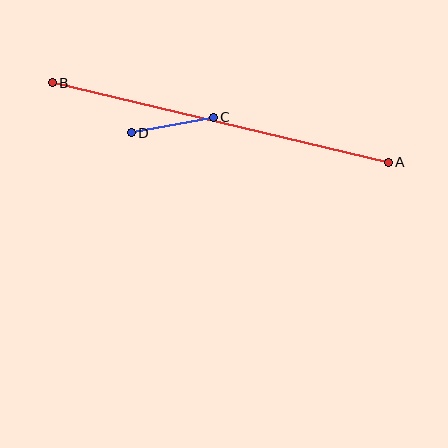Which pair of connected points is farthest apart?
Points A and B are farthest apart.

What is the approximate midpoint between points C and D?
The midpoint is at approximately (172, 125) pixels.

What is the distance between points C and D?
The distance is approximately 84 pixels.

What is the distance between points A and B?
The distance is approximately 345 pixels.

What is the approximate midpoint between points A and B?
The midpoint is at approximately (220, 122) pixels.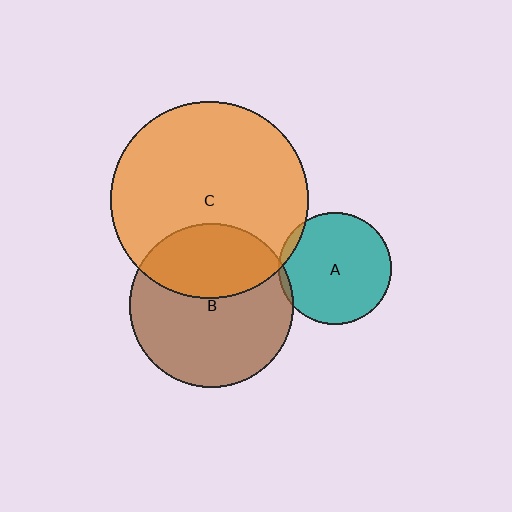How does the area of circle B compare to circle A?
Approximately 2.1 times.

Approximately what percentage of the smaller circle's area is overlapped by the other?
Approximately 5%.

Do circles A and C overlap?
Yes.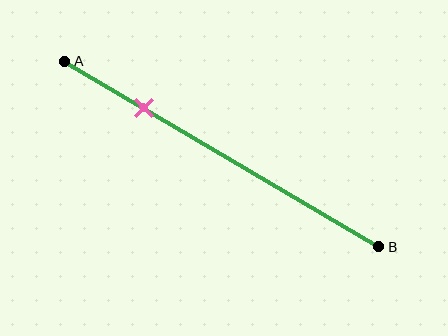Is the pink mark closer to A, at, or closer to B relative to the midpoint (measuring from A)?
The pink mark is closer to point A than the midpoint of segment AB.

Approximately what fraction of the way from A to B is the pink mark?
The pink mark is approximately 25% of the way from A to B.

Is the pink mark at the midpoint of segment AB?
No, the mark is at about 25% from A, not at the 50% midpoint.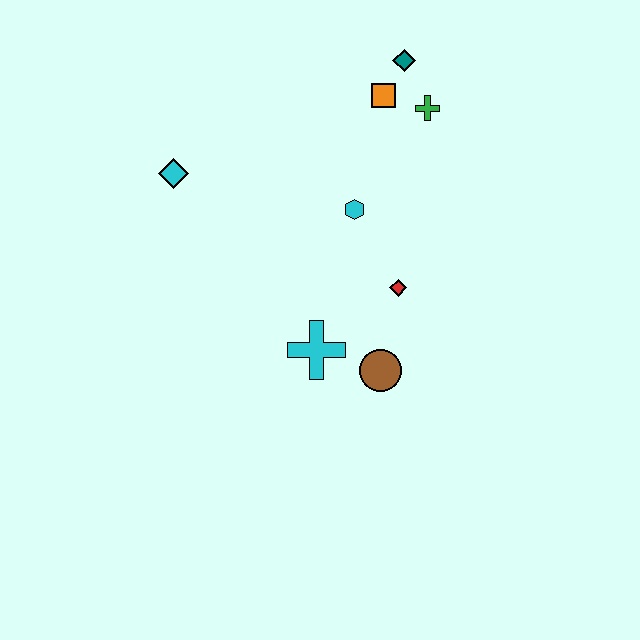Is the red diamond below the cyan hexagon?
Yes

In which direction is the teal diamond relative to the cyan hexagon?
The teal diamond is above the cyan hexagon.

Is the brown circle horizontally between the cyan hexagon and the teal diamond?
Yes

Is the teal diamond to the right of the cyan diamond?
Yes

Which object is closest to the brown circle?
The cyan cross is closest to the brown circle.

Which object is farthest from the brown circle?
The teal diamond is farthest from the brown circle.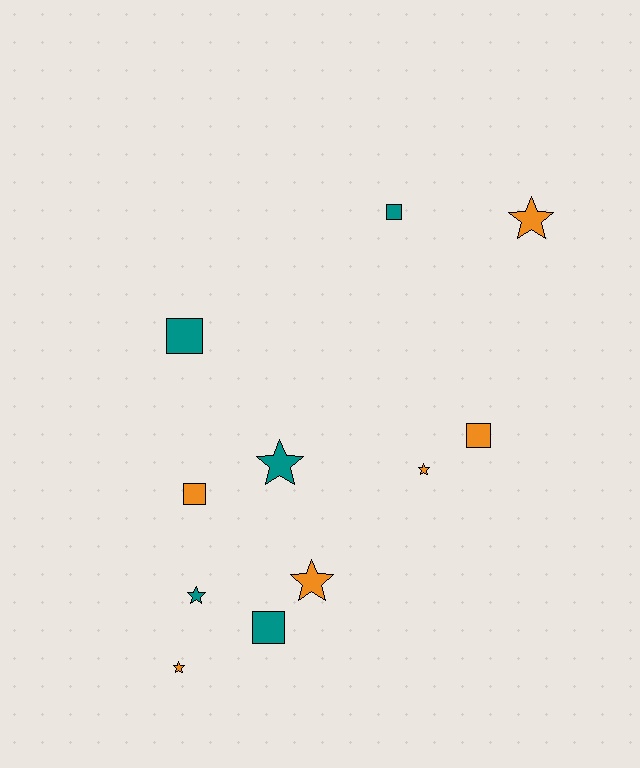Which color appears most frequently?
Orange, with 6 objects.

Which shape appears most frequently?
Star, with 6 objects.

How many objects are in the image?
There are 11 objects.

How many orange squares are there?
There are 2 orange squares.